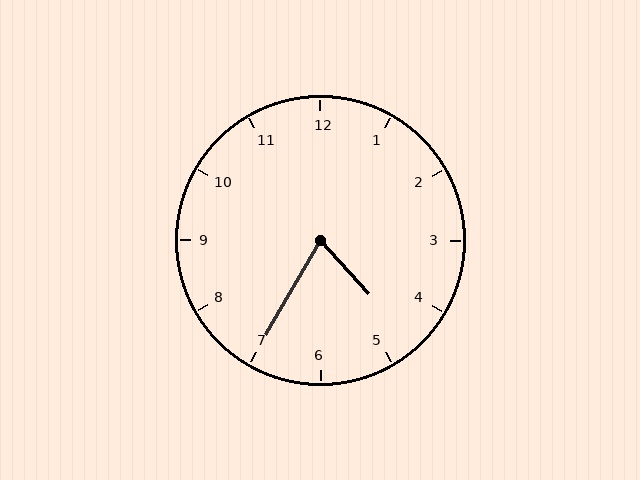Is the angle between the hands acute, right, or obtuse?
It is acute.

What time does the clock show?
4:35.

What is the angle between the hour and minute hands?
Approximately 72 degrees.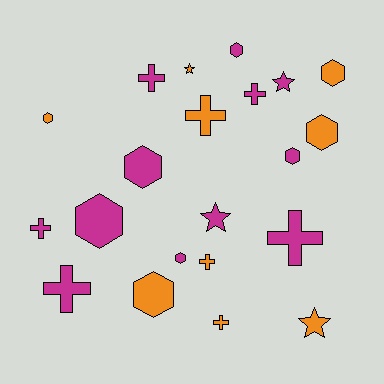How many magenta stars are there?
There are 2 magenta stars.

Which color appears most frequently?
Magenta, with 12 objects.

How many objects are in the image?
There are 21 objects.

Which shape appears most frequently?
Hexagon, with 9 objects.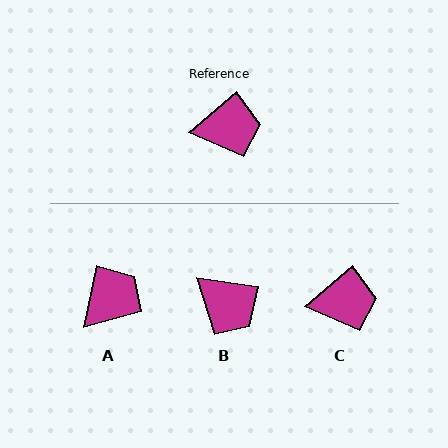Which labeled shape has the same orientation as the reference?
C.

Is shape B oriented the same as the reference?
No, it is off by about 49 degrees.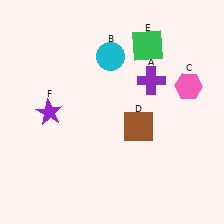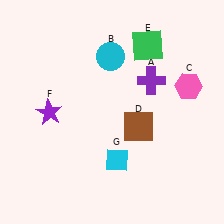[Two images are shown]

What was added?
A cyan diamond (G) was added in Image 2.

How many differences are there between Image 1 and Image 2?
There is 1 difference between the two images.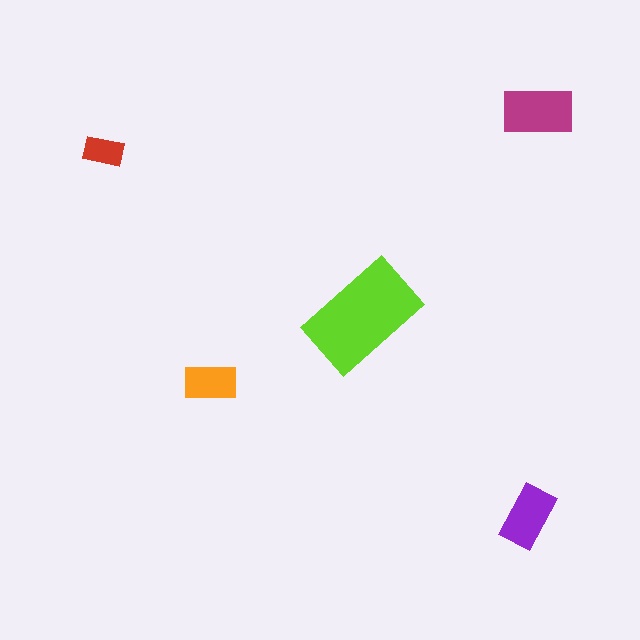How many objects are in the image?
There are 5 objects in the image.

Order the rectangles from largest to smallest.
the lime one, the magenta one, the purple one, the orange one, the red one.